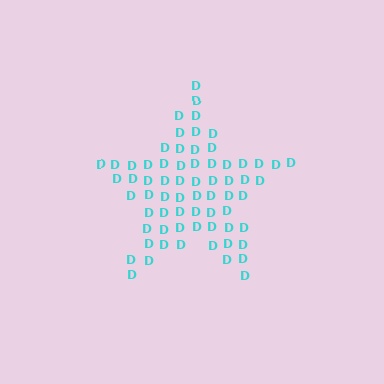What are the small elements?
The small elements are letter D's.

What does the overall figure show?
The overall figure shows a star.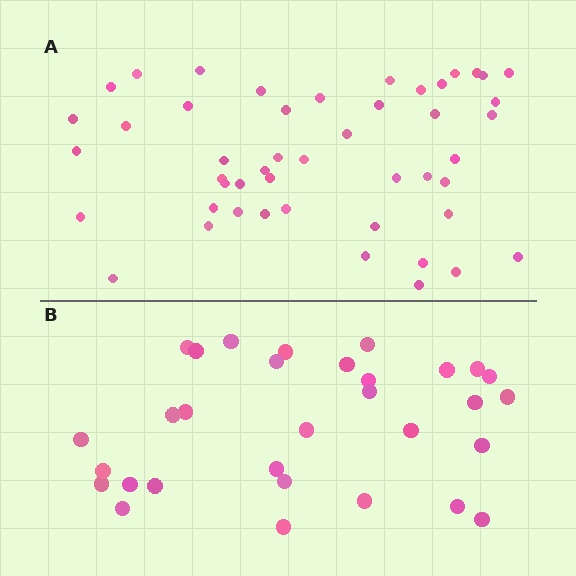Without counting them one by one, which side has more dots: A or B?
Region A (the top region) has more dots.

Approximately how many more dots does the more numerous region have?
Region A has approximately 15 more dots than region B.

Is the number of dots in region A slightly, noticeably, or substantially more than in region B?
Region A has substantially more. The ratio is roughly 1.5 to 1.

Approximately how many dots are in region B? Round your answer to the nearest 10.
About 30 dots. (The exact count is 31, which rounds to 30.)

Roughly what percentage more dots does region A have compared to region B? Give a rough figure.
About 55% more.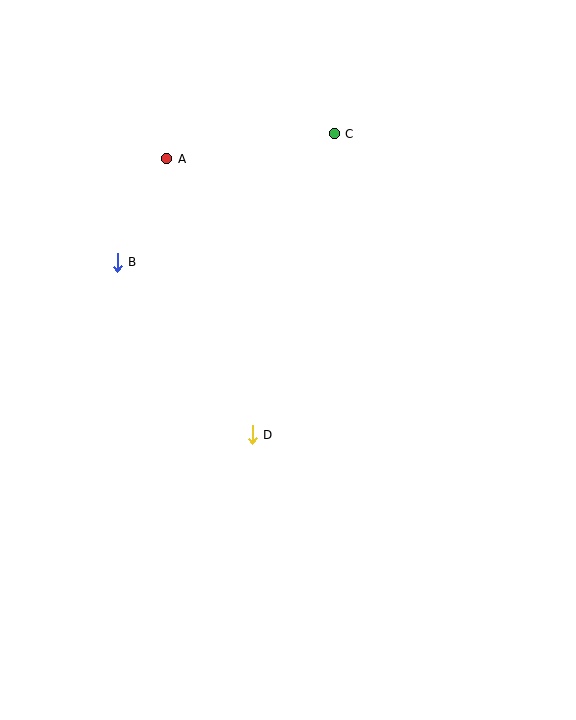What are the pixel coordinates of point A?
Point A is at (167, 158).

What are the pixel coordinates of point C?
Point C is at (335, 134).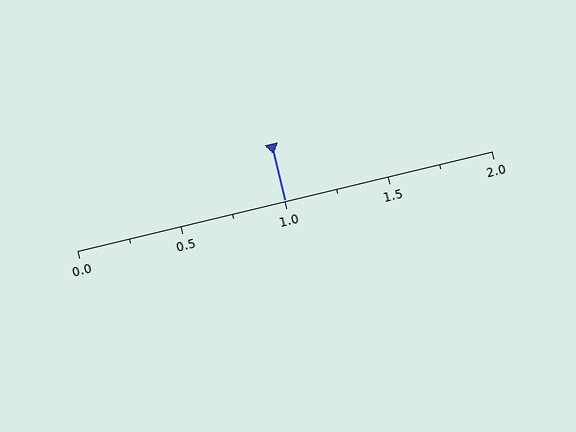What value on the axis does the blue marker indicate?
The marker indicates approximately 1.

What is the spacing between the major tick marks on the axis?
The major ticks are spaced 0.5 apart.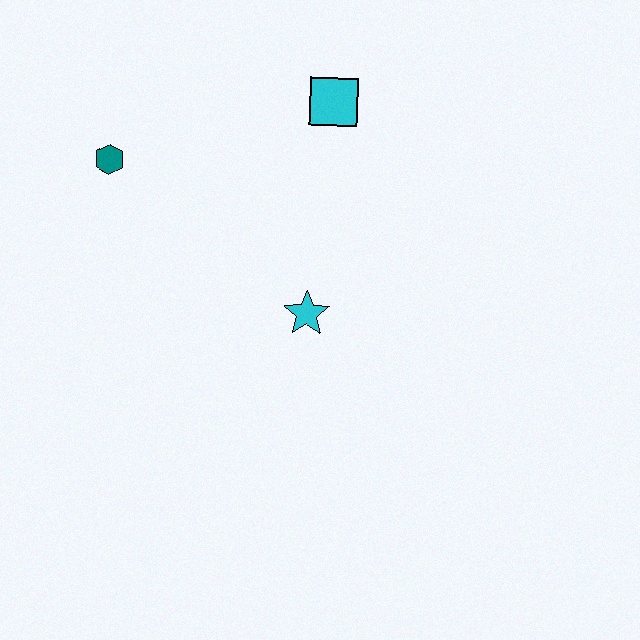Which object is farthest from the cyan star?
The teal hexagon is farthest from the cyan star.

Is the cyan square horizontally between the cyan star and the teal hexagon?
No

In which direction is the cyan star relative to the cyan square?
The cyan star is below the cyan square.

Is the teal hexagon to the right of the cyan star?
No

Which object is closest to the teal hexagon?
The cyan square is closest to the teal hexagon.